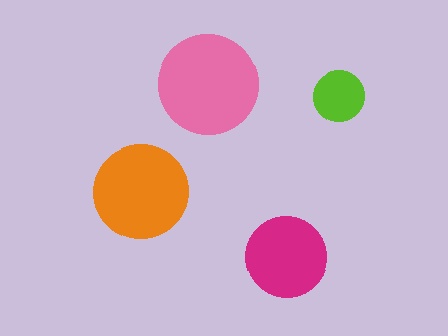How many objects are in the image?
There are 4 objects in the image.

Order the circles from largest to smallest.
the pink one, the orange one, the magenta one, the lime one.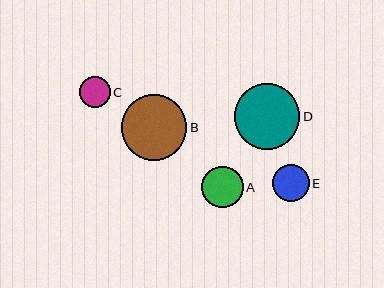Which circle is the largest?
Circle D is the largest with a size of approximately 66 pixels.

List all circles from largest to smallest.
From largest to smallest: D, B, A, E, C.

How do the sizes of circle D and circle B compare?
Circle D and circle B are approximately the same size.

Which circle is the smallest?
Circle C is the smallest with a size of approximately 31 pixels.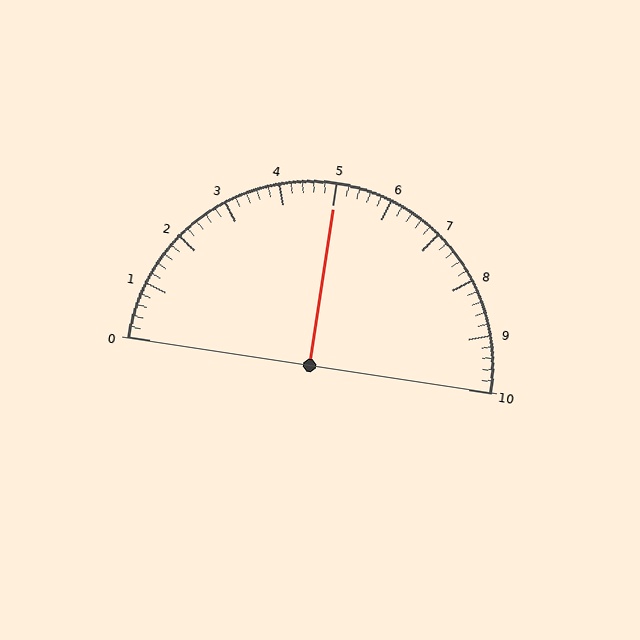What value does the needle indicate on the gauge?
The needle indicates approximately 5.0.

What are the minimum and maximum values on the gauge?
The gauge ranges from 0 to 10.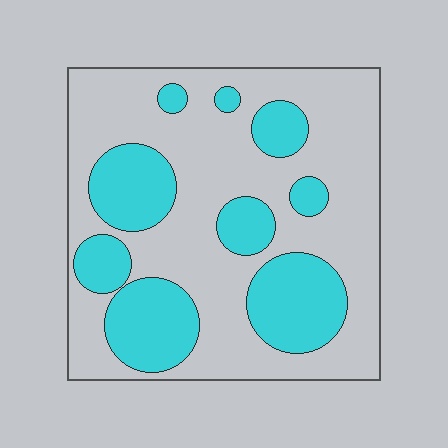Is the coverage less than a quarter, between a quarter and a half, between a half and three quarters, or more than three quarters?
Between a quarter and a half.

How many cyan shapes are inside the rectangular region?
9.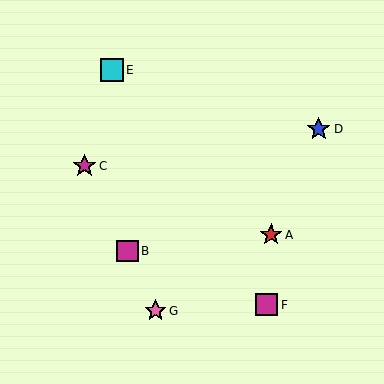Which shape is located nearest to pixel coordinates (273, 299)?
The magenta square (labeled F) at (267, 305) is nearest to that location.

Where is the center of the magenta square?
The center of the magenta square is at (127, 251).